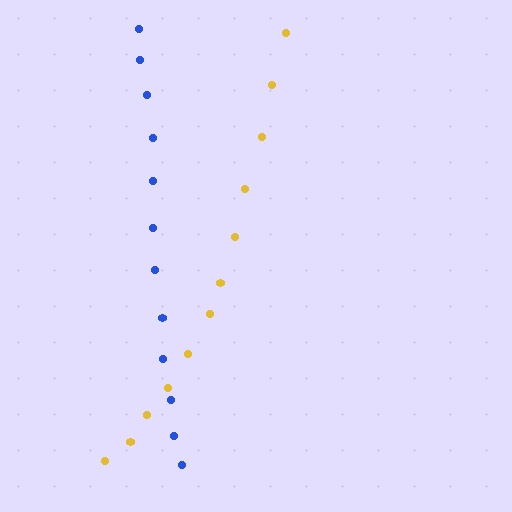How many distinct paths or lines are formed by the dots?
There are 2 distinct paths.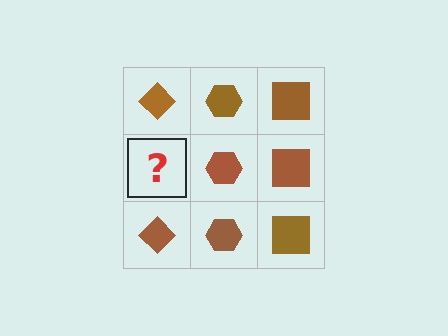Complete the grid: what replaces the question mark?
The question mark should be replaced with a brown diamond.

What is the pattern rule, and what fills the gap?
The rule is that each column has a consistent shape. The gap should be filled with a brown diamond.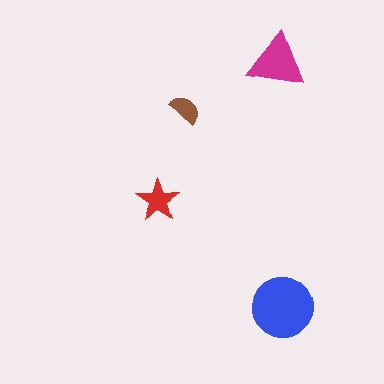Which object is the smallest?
The brown semicircle.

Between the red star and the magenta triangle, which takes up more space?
The magenta triangle.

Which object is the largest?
The blue circle.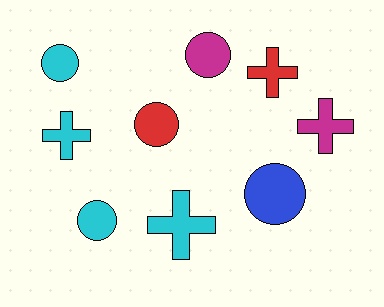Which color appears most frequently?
Cyan, with 4 objects.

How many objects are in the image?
There are 9 objects.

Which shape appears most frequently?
Circle, with 5 objects.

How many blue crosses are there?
There are no blue crosses.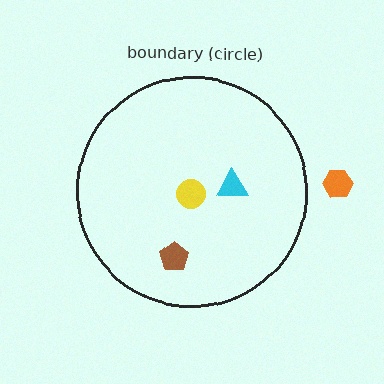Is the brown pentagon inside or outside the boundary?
Inside.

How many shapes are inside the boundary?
3 inside, 1 outside.